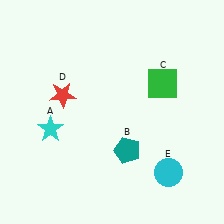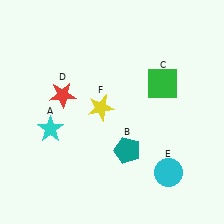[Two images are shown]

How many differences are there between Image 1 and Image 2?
There is 1 difference between the two images.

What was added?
A yellow star (F) was added in Image 2.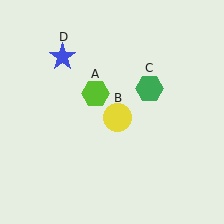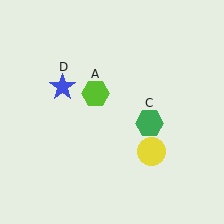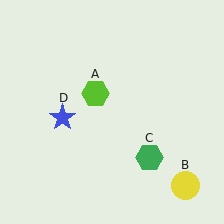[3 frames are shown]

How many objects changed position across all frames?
3 objects changed position: yellow circle (object B), green hexagon (object C), blue star (object D).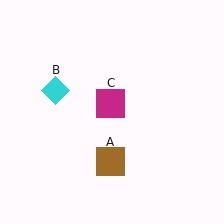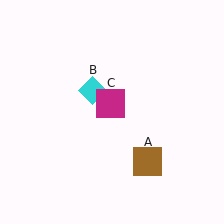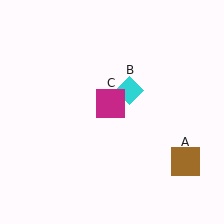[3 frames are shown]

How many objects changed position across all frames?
2 objects changed position: brown square (object A), cyan diamond (object B).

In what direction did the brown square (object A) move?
The brown square (object A) moved right.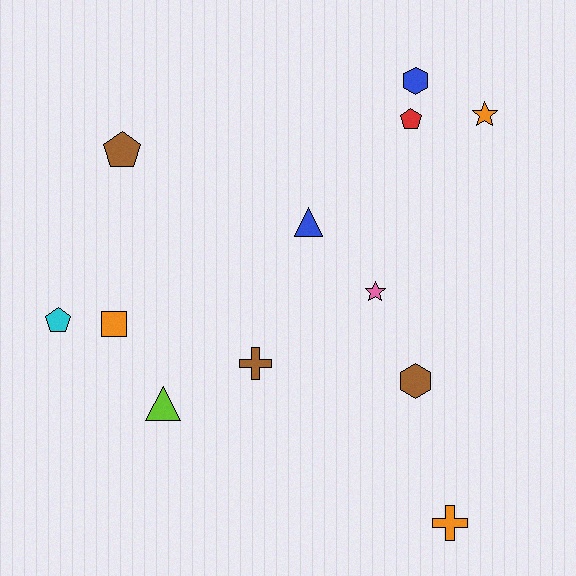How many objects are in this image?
There are 12 objects.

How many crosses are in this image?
There are 2 crosses.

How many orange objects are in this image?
There are 3 orange objects.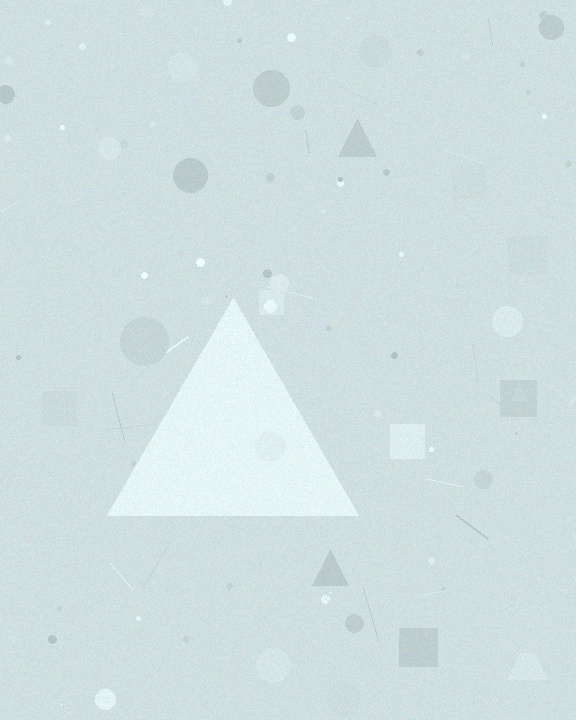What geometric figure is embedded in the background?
A triangle is embedded in the background.